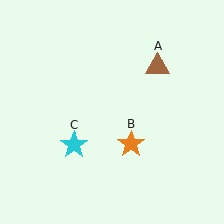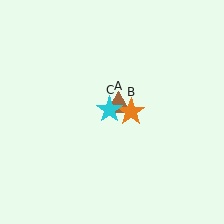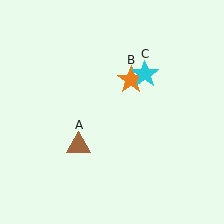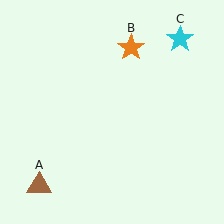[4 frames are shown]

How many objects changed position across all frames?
3 objects changed position: brown triangle (object A), orange star (object B), cyan star (object C).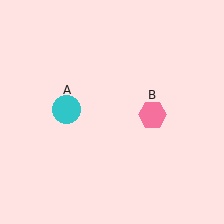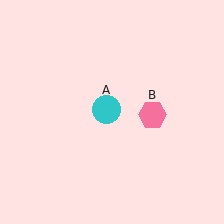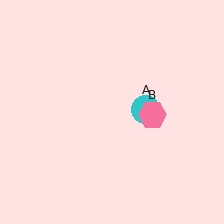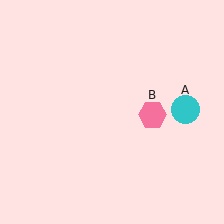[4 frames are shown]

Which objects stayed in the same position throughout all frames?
Pink hexagon (object B) remained stationary.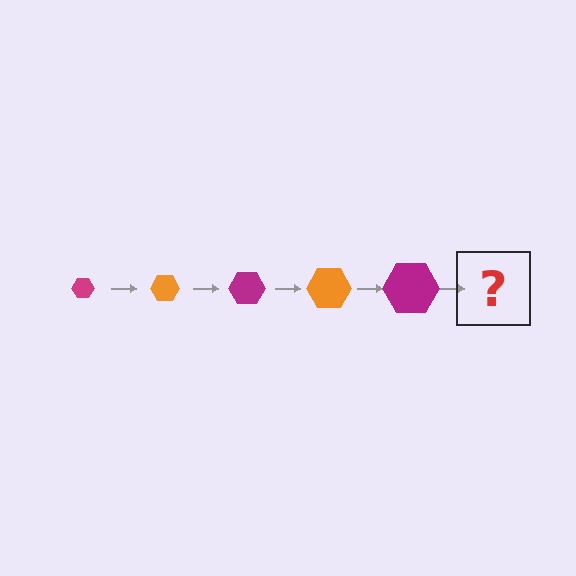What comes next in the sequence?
The next element should be an orange hexagon, larger than the previous one.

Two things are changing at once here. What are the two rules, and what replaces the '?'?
The two rules are that the hexagon grows larger each step and the color cycles through magenta and orange. The '?' should be an orange hexagon, larger than the previous one.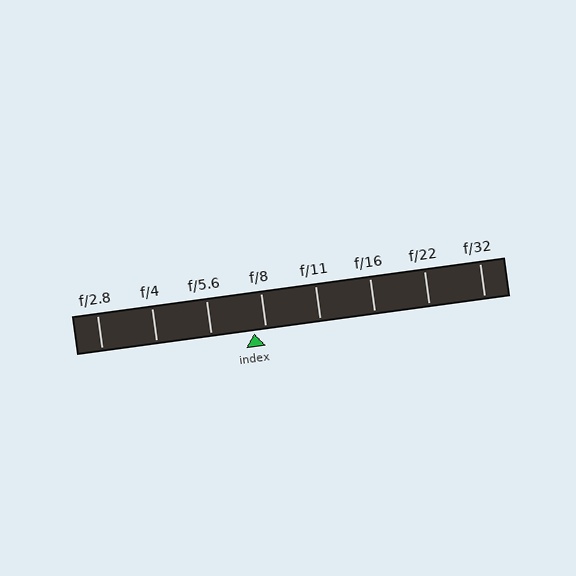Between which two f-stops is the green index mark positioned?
The index mark is between f/5.6 and f/8.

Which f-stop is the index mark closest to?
The index mark is closest to f/8.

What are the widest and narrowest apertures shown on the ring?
The widest aperture shown is f/2.8 and the narrowest is f/32.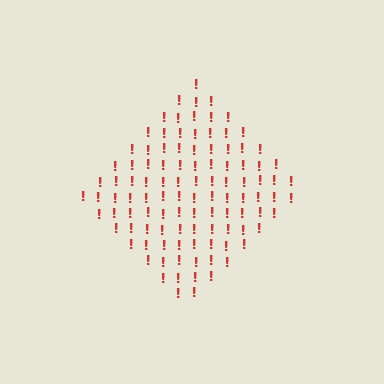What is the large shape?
The large shape is a diamond.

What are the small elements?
The small elements are exclamation marks.